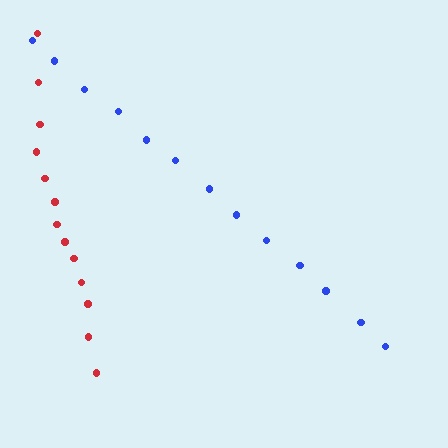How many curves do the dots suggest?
There are 2 distinct paths.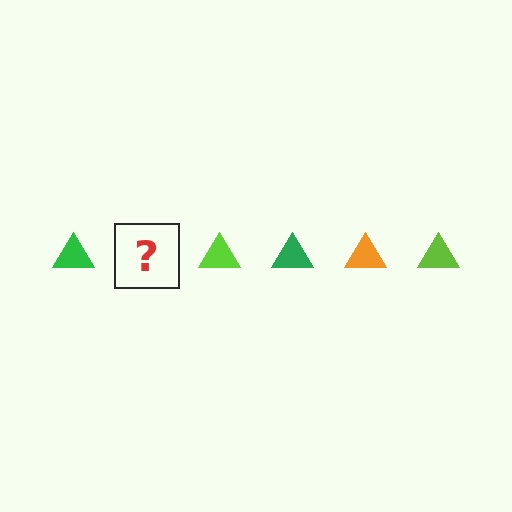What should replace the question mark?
The question mark should be replaced with an orange triangle.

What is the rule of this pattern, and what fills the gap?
The rule is that the pattern cycles through green, orange, lime triangles. The gap should be filled with an orange triangle.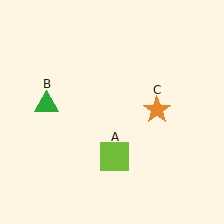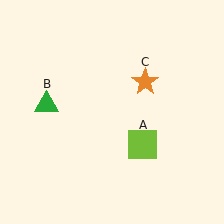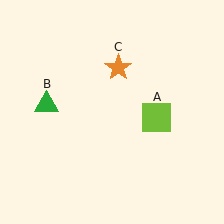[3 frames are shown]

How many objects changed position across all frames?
2 objects changed position: lime square (object A), orange star (object C).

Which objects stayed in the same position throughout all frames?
Green triangle (object B) remained stationary.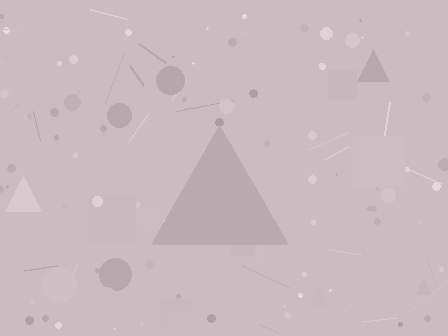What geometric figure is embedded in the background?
A triangle is embedded in the background.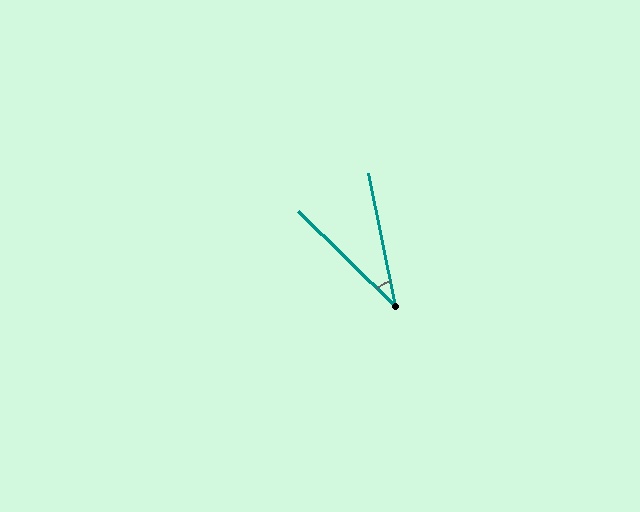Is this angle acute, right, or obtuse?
It is acute.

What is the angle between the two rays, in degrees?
Approximately 34 degrees.